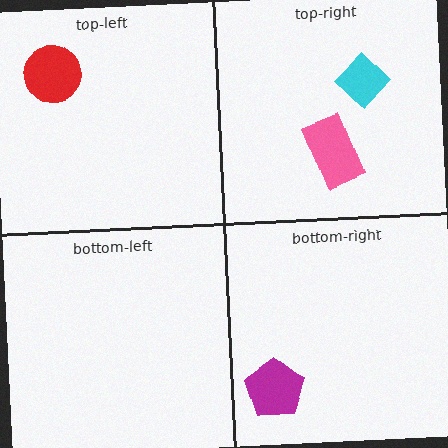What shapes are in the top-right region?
The cyan diamond, the pink rectangle.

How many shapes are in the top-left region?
1.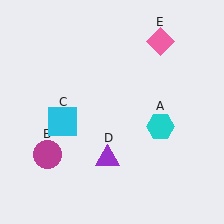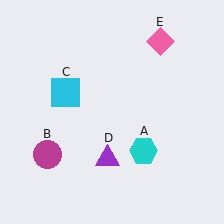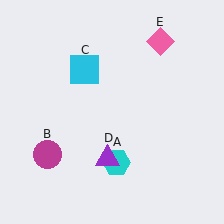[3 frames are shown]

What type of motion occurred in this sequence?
The cyan hexagon (object A), cyan square (object C) rotated clockwise around the center of the scene.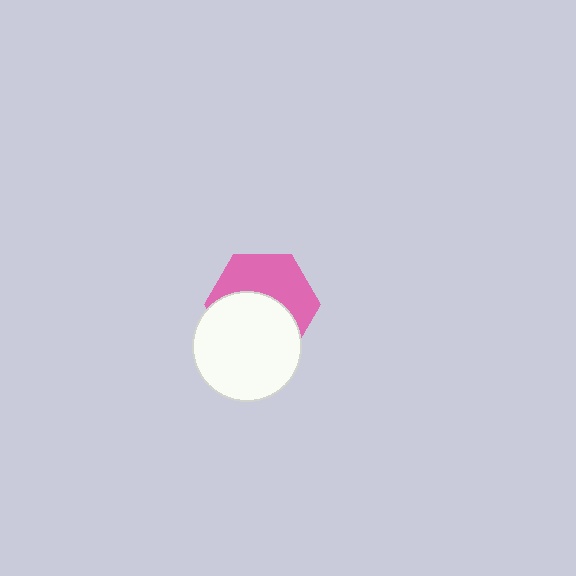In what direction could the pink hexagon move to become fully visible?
The pink hexagon could move up. That would shift it out from behind the white circle entirely.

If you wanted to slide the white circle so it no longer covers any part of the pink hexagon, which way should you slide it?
Slide it down — that is the most direct way to separate the two shapes.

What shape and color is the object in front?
The object in front is a white circle.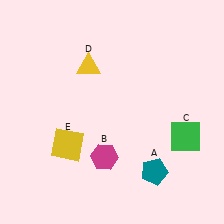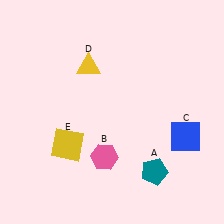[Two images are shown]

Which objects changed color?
B changed from magenta to pink. C changed from green to blue.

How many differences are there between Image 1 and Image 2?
There are 2 differences between the two images.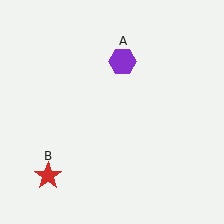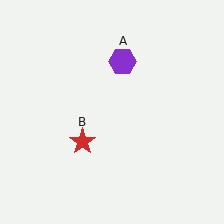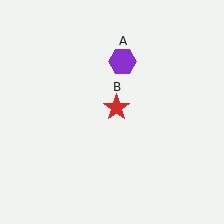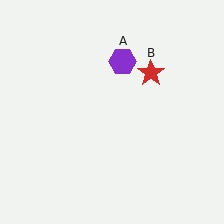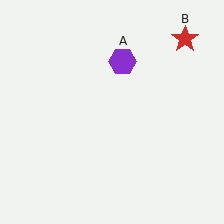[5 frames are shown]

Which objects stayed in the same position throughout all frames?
Purple hexagon (object A) remained stationary.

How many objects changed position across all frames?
1 object changed position: red star (object B).